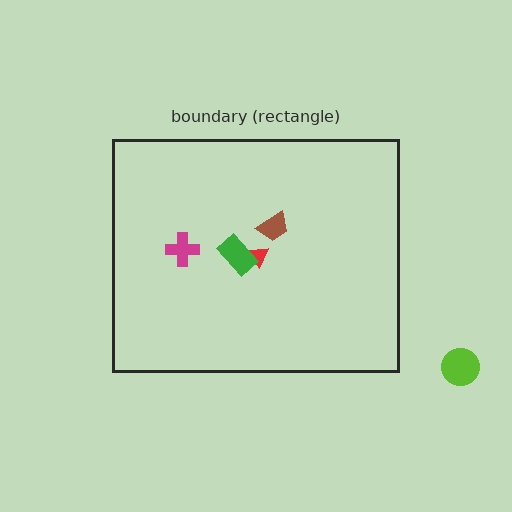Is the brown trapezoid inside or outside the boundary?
Inside.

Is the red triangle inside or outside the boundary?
Inside.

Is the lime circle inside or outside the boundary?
Outside.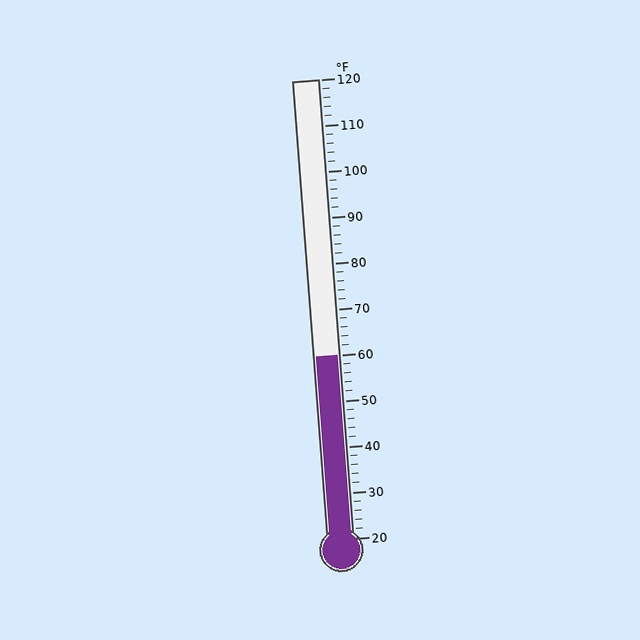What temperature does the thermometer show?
The thermometer shows approximately 60°F.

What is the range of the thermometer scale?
The thermometer scale ranges from 20°F to 120°F.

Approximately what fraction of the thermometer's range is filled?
The thermometer is filled to approximately 40% of its range.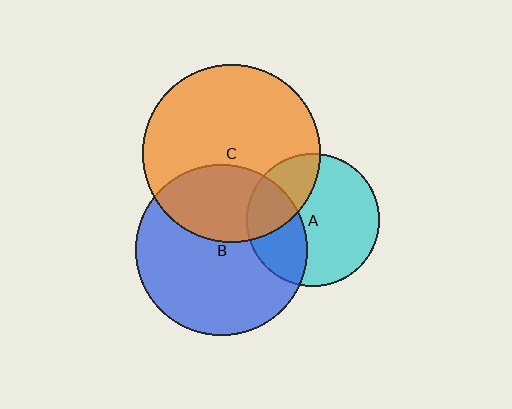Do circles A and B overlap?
Yes.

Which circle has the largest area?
Circle C (orange).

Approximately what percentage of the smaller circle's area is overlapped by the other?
Approximately 35%.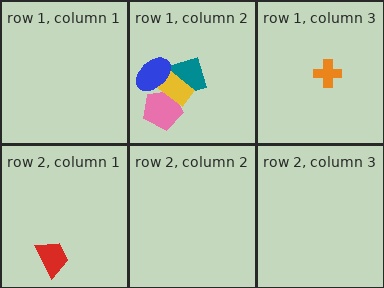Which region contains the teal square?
The row 1, column 2 region.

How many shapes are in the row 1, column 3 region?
1.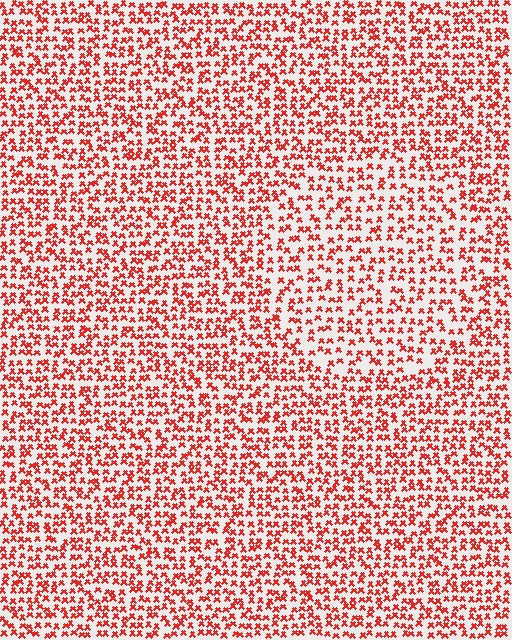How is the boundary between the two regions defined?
The boundary is defined by a change in element density (approximately 1.4x ratio). All elements are the same color, size, and shape.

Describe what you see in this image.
The image contains small red elements arranged at two different densities. A circle-shaped region is visible where the elements are less densely packed than the surrounding area.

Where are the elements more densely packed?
The elements are more densely packed outside the circle boundary.